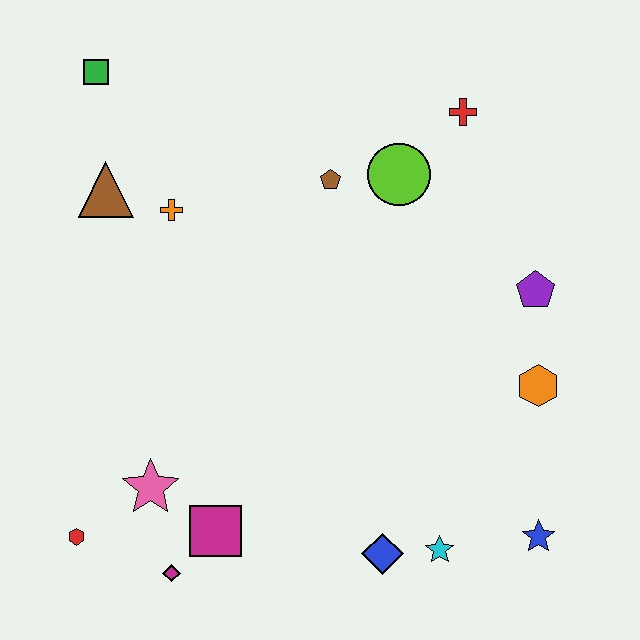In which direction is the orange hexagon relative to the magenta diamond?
The orange hexagon is to the right of the magenta diamond.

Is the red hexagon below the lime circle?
Yes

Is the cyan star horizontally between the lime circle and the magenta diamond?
No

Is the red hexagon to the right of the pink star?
No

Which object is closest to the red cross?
The lime circle is closest to the red cross.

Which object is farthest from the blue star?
The green square is farthest from the blue star.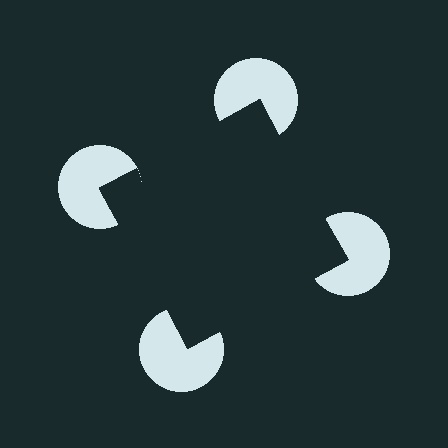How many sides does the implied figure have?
4 sides.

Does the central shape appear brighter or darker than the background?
It typically appears slightly darker than the background, even though no actual brightness change is drawn.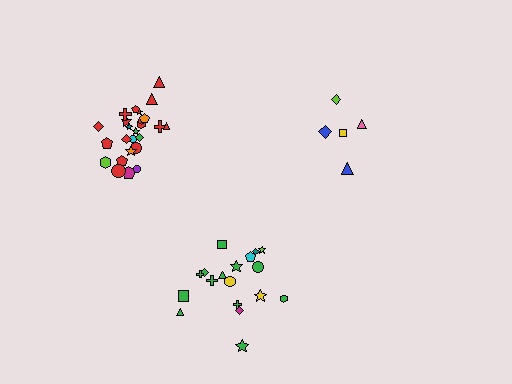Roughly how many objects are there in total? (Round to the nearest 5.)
Roughly 50 objects in total.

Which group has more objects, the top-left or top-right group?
The top-left group.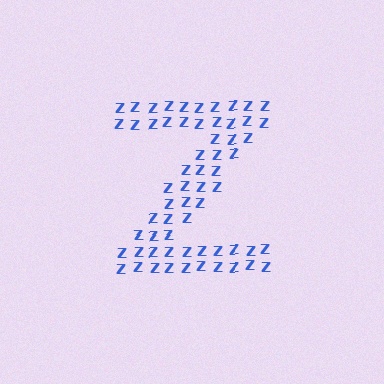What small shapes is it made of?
It is made of small letter Z's.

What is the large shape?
The large shape is the letter Z.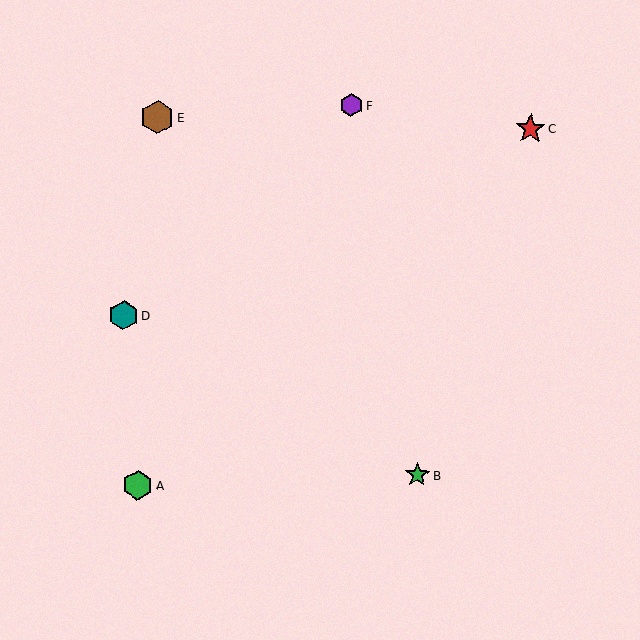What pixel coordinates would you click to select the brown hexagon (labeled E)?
Click at (157, 117) to select the brown hexagon E.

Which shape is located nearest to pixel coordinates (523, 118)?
The red star (labeled C) at (530, 129) is nearest to that location.